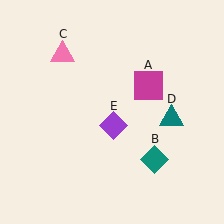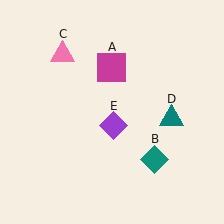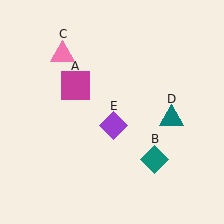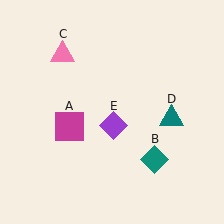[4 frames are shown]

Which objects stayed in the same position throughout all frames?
Teal diamond (object B) and pink triangle (object C) and teal triangle (object D) and purple diamond (object E) remained stationary.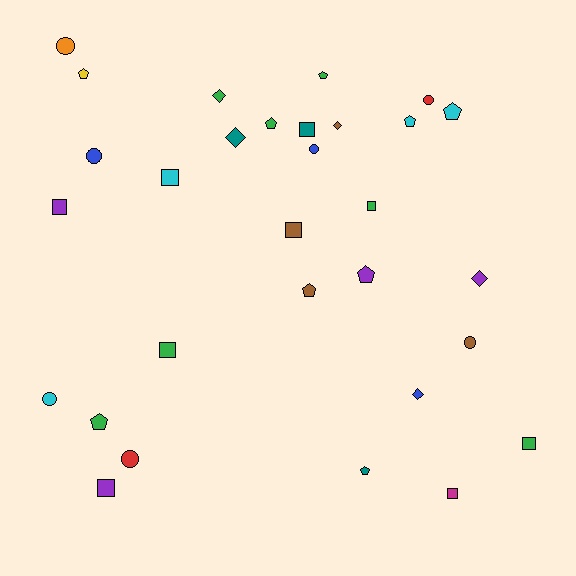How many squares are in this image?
There are 9 squares.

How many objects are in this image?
There are 30 objects.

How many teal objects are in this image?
There are 3 teal objects.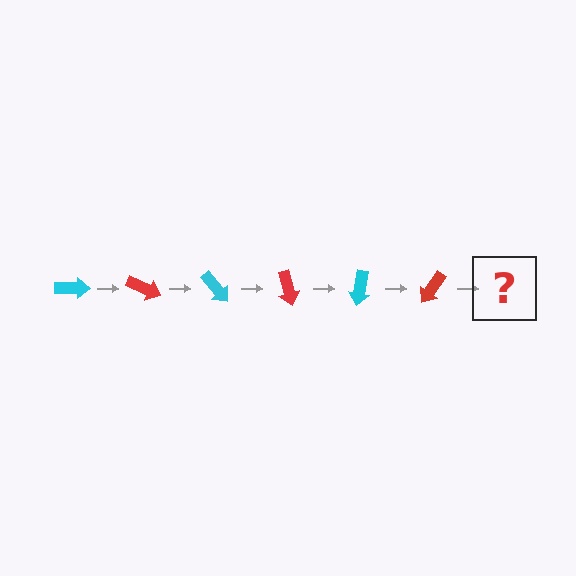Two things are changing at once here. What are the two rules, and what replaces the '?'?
The two rules are that it rotates 25 degrees each step and the color cycles through cyan and red. The '?' should be a cyan arrow, rotated 150 degrees from the start.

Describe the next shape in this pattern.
It should be a cyan arrow, rotated 150 degrees from the start.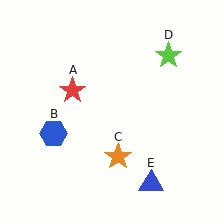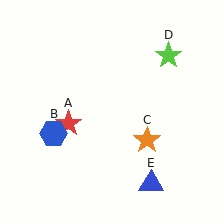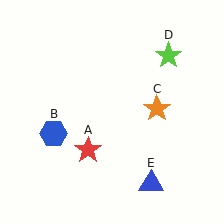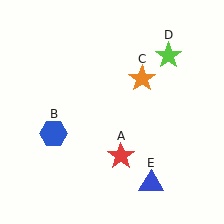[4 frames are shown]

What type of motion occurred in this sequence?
The red star (object A), orange star (object C) rotated counterclockwise around the center of the scene.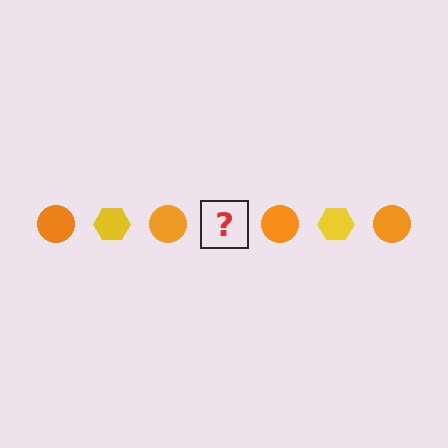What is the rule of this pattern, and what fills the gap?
The rule is that the pattern alternates between orange circle and yellow hexagon. The gap should be filled with a yellow hexagon.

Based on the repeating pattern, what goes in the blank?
The blank should be a yellow hexagon.